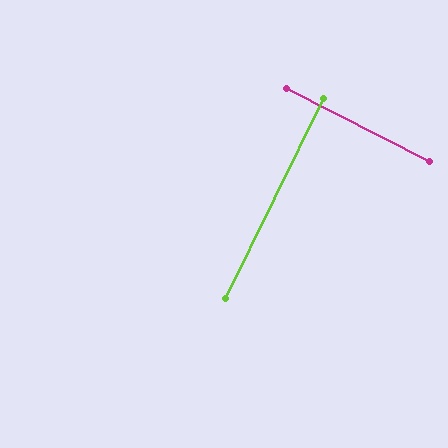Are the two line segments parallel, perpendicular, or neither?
Perpendicular — they meet at approximately 89°.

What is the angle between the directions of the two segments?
Approximately 89 degrees.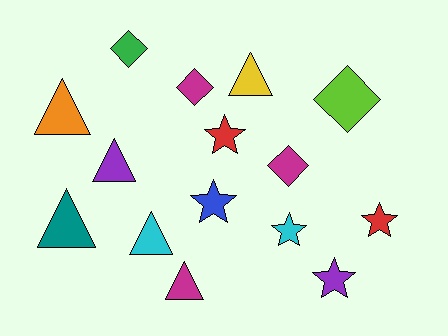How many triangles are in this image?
There are 6 triangles.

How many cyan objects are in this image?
There are 2 cyan objects.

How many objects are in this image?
There are 15 objects.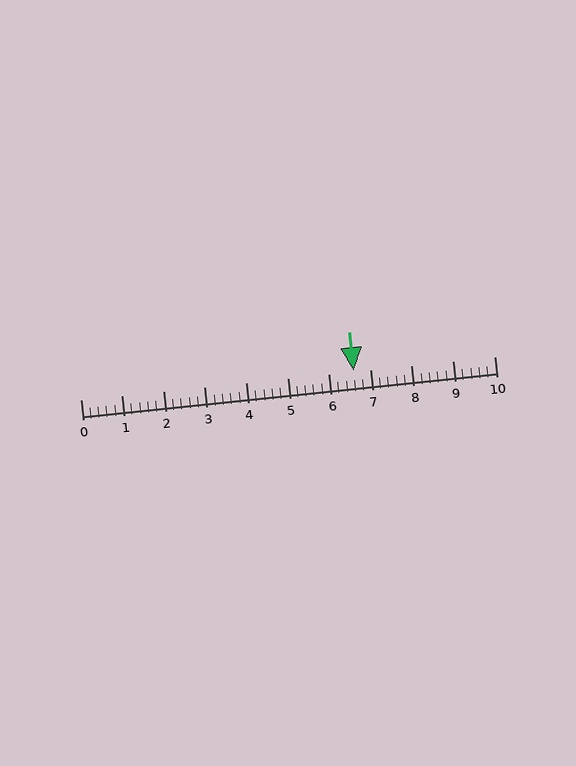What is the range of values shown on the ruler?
The ruler shows values from 0 to 10.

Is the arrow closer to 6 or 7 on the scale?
The arrow is closer to 7.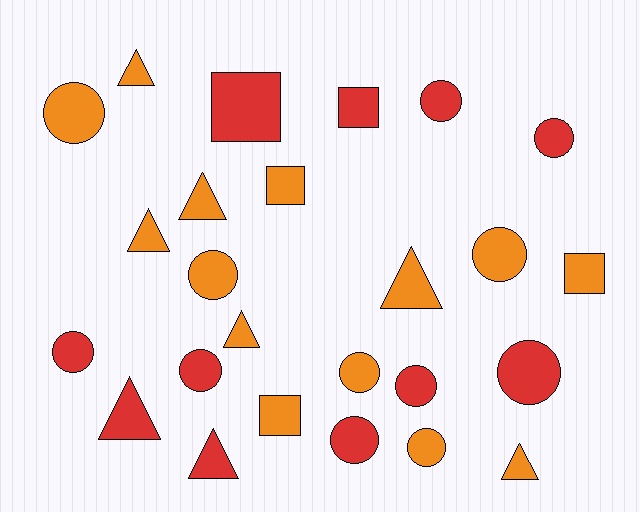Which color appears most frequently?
Orange, with 14 objects.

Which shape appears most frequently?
Circle, with 12 objects.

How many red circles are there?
There are 7 red circles.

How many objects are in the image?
There are 25 objects.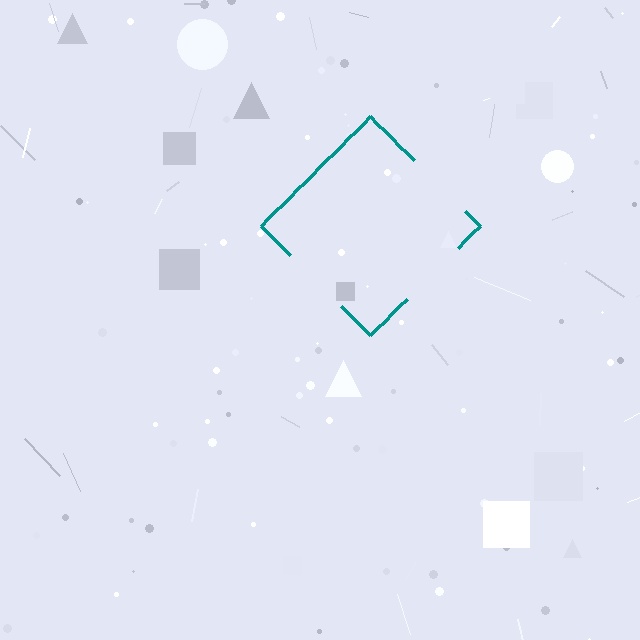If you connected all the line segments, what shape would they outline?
They would outline a diamond.